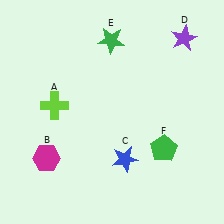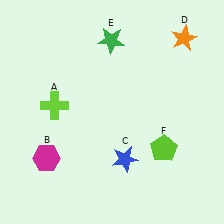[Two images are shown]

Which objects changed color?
D changed from purple to orange. F changed from green to lime.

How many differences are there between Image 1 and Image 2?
There are 2 differences between the two images.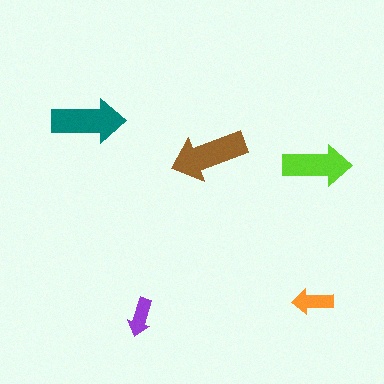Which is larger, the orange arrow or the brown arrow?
The brown one.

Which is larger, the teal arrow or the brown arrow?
The brown one.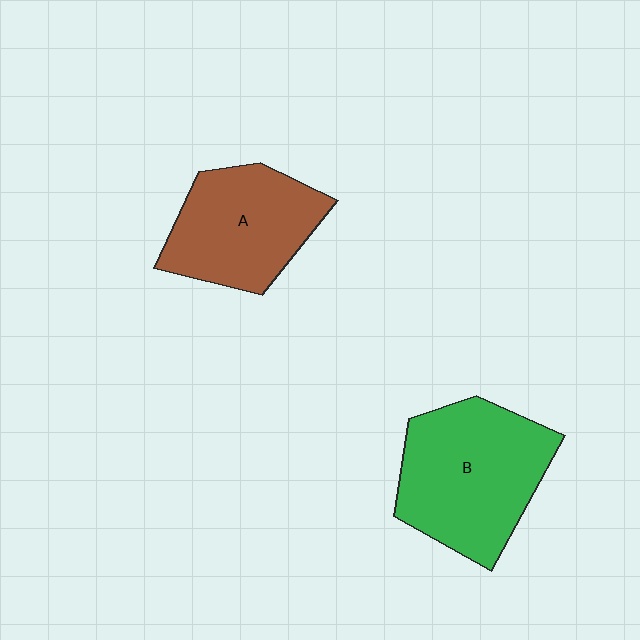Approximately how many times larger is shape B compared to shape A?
Approximately 1.2 times.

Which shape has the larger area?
Shape B (green).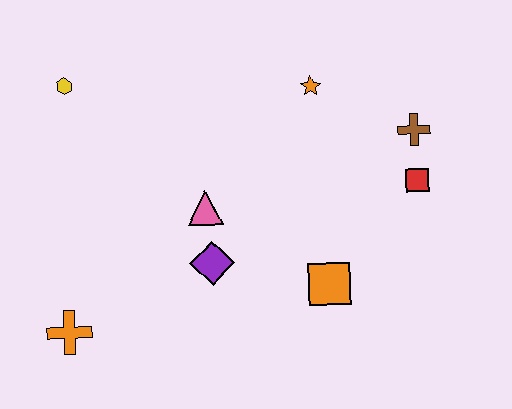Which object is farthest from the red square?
The orange cross is farthest from the red square.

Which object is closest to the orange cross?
The purple diamond is closest to the orange cross.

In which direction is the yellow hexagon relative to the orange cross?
The yellow hexagon is above the orange cross.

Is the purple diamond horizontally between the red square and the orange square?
No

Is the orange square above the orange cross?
Yes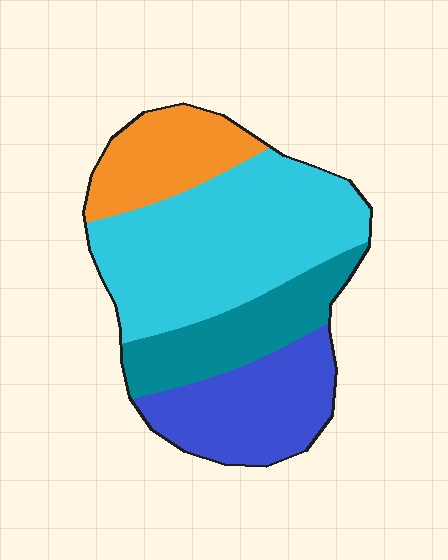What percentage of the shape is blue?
Blue covers about 25% of the shape.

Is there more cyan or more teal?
Cyan.